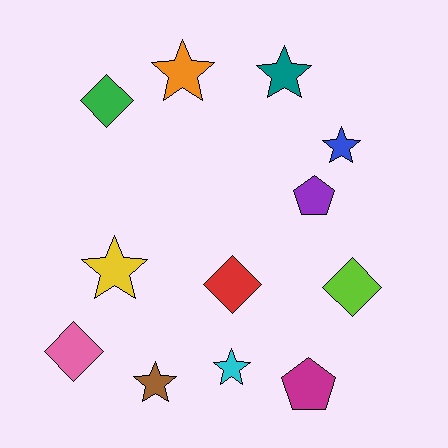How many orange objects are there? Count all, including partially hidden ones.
There is 1 orange object.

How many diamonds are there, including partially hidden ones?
There are 4 diamonds.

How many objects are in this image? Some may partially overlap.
There are 12 objects.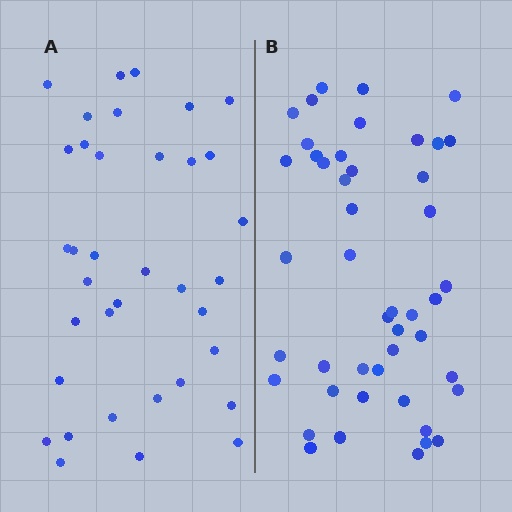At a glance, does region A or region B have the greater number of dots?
Region B (the right region) has more dots.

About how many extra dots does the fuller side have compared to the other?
Region B has roughly 10 or so more dots than region A.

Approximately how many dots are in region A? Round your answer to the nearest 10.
About 40 dots. (The exact count is 36, which rounds to 40.)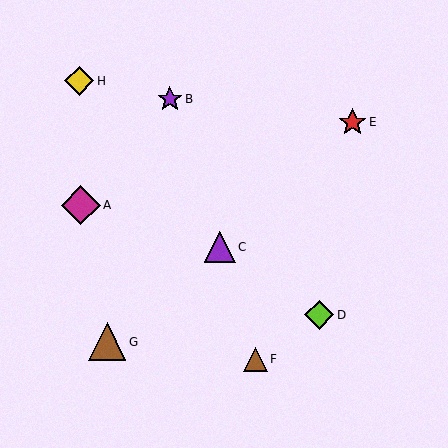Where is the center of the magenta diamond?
The center of the magenta diamond is at (81, 205).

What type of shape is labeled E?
Shape E is a red star.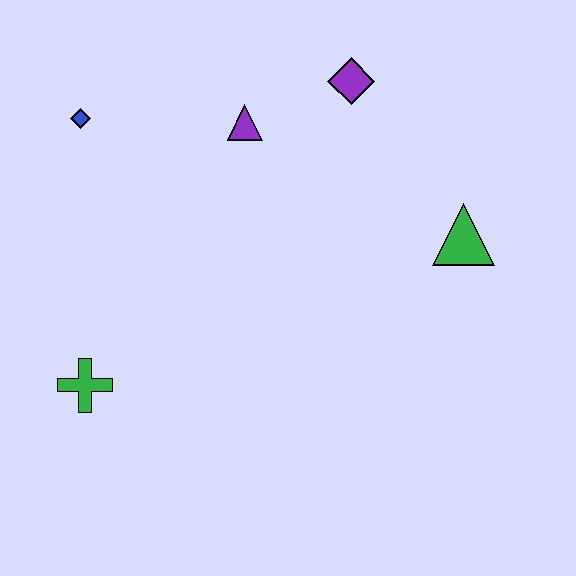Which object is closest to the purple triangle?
The purple diamond is closest to the purple triangle.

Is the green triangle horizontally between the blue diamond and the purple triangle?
No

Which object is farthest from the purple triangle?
The green cross is farthest from the purple triangle.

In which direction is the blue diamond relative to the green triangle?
The blue diamond is to the left of the green triangle.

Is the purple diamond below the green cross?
No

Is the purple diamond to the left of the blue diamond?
No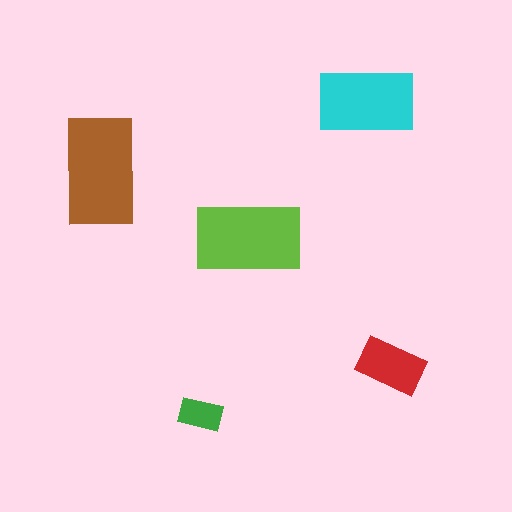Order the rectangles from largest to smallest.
the brown one, the lime one, the cyan one, the red one, the green one.